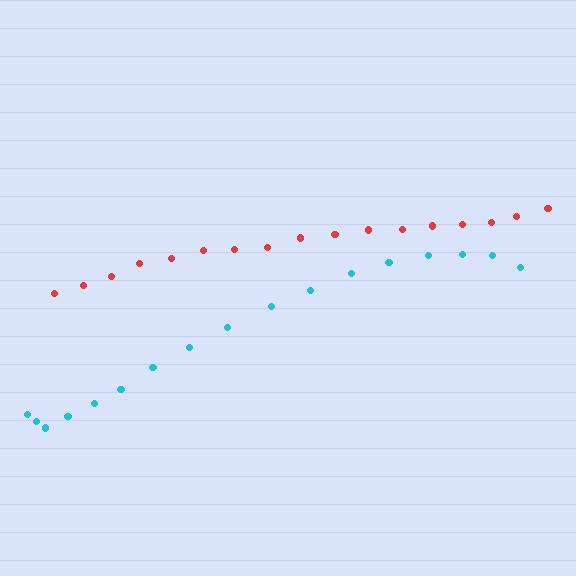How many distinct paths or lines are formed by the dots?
There are 2 distinct paths.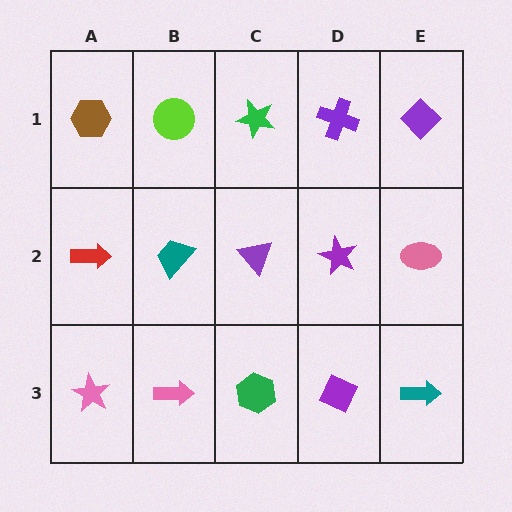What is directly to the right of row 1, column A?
A lime circle.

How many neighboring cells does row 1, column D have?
3.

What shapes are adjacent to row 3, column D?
A purple star (row 2, column D), a green hexagon (row 3, column C), a teal arrow (row 3, column E).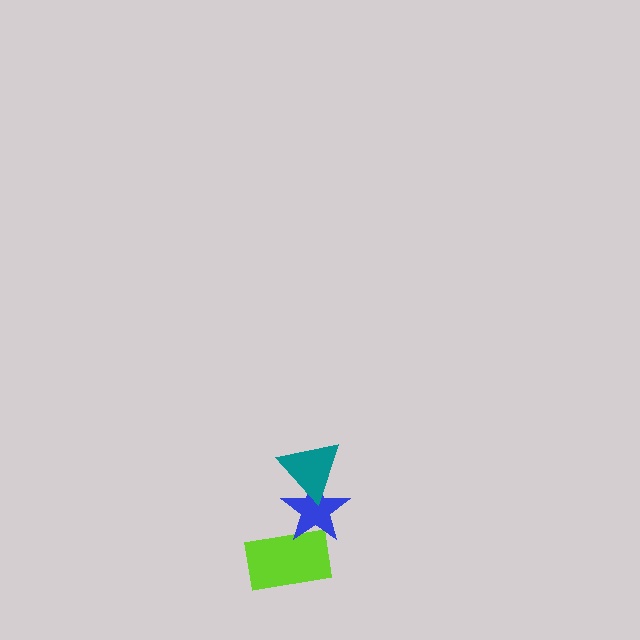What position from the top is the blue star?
The blue star is 2nd from the top.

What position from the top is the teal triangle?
The teal triangle is 1st from the top.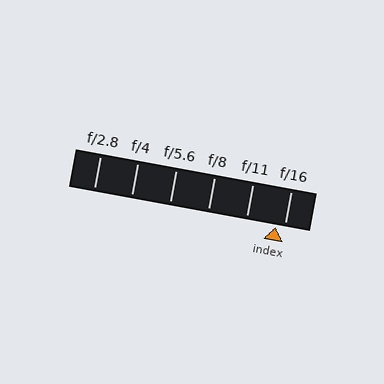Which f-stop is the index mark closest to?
The index mark is closest to f/16.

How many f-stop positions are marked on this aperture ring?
There are 6 f-stop positions marked.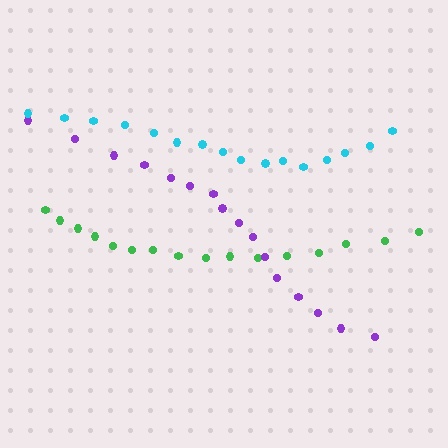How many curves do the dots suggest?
There are 3 distinct paths.